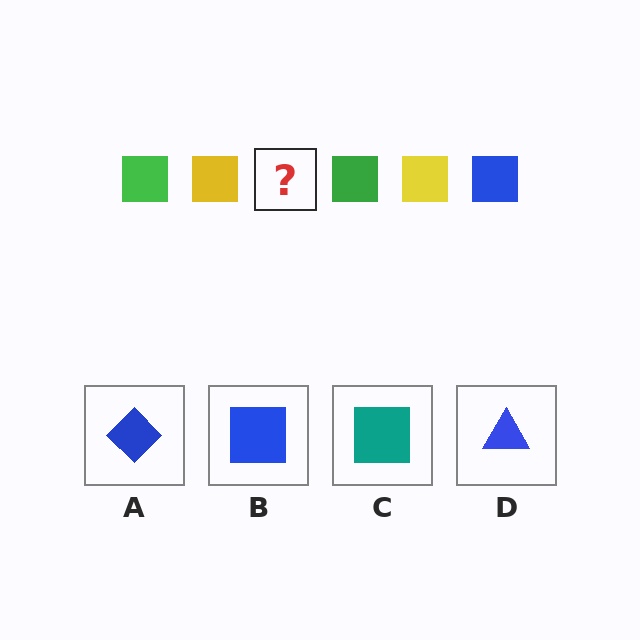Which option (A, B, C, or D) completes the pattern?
B.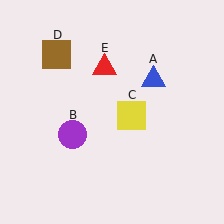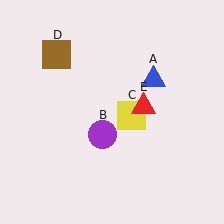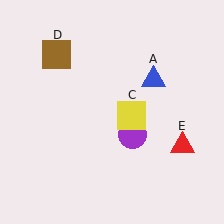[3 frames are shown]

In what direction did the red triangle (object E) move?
The red triangle (object E) moved down and to the right.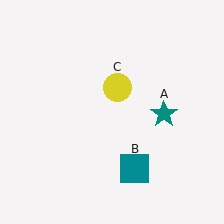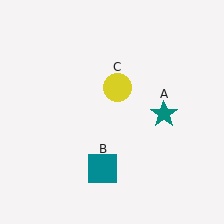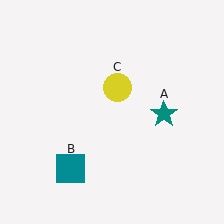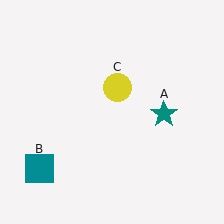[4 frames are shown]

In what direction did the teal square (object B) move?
The teal square (object B) moved left.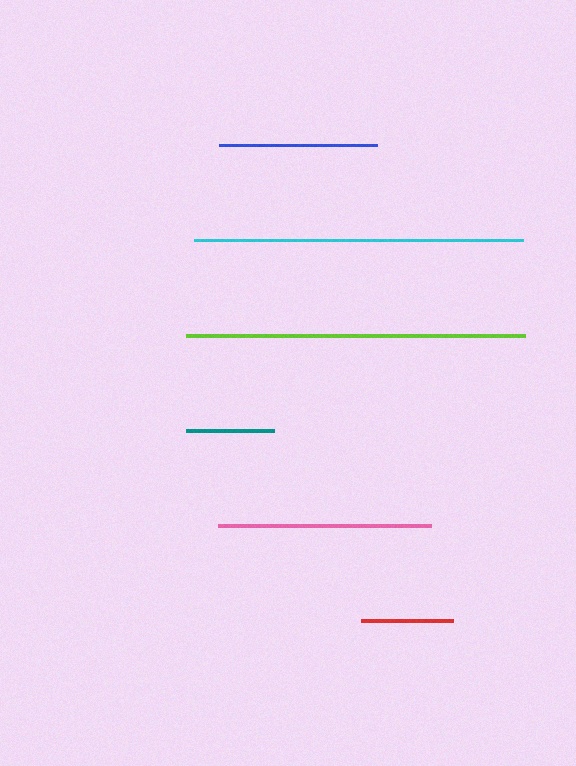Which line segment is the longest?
The lime line is the longest at approximately 340 pixels.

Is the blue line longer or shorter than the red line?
The blue line is longer than the red line.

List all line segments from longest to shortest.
From longest to shortest: lime, cyan, pink, blue, red, teal.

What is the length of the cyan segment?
The cyan segment is approximately 329 pixels long.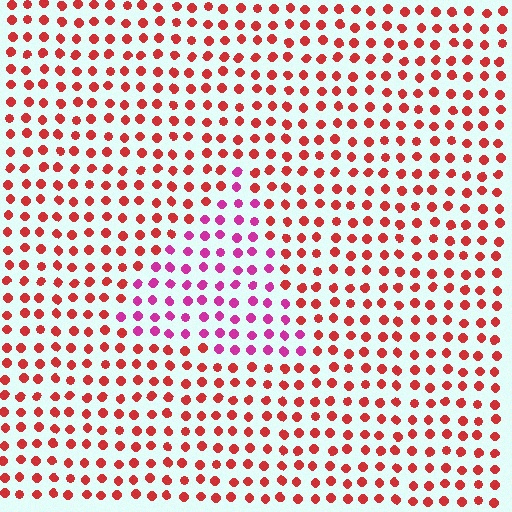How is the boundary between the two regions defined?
The boundary is defined purely by a slight shift in hue (about 42 degrees). Spacing, size, and orientation are identical on both sides.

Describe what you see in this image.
The image is filled with small red elements in a uniform arrangement. A triangle-shaped region is visible where the elements are tinted to a slightly different hue, forming a subtle color boundary.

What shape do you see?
I see a triangle.